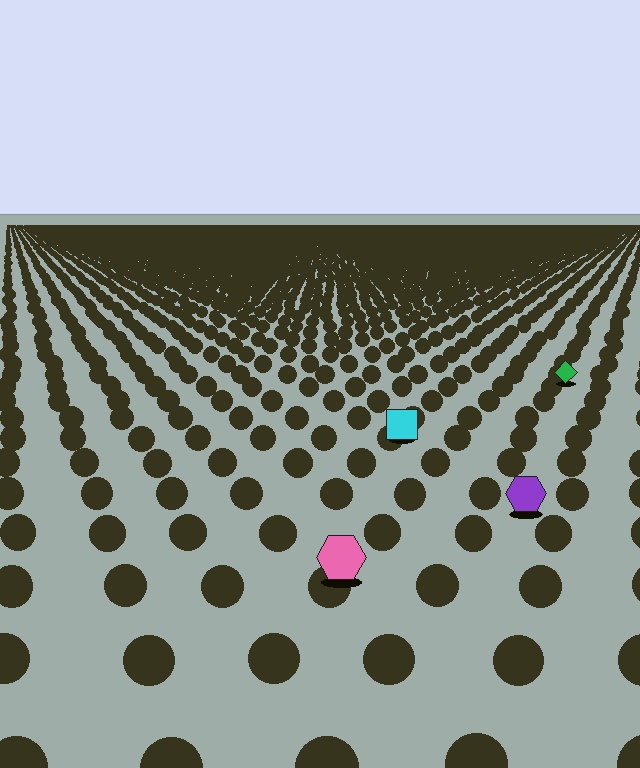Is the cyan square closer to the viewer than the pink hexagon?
No. The pink hexagon is closer — you can tell from the texture gradient: the ground texture is coarser near it.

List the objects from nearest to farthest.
From nearest to farthest: the pink hexagon, the purple hexagon, the cyan square, the green diamond.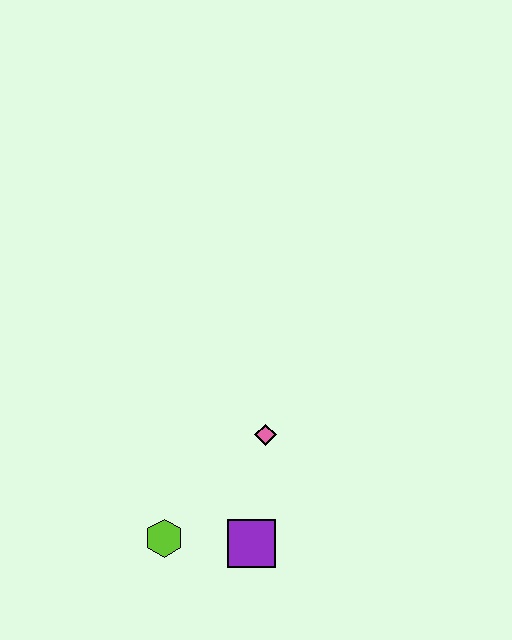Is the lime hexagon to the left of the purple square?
Yes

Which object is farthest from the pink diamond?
The lime hexagon is farthest from the pink diamond.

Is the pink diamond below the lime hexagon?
No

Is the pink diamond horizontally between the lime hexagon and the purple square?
No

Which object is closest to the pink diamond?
The purple square is closest to the pink diamond.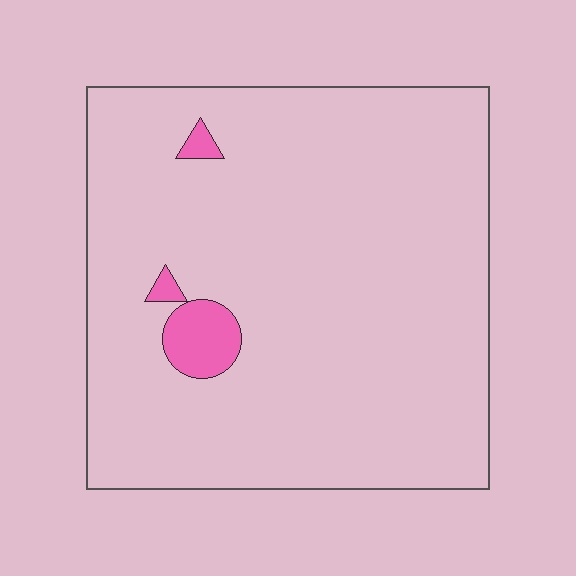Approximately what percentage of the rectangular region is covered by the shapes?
Approximately 5%.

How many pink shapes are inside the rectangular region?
3.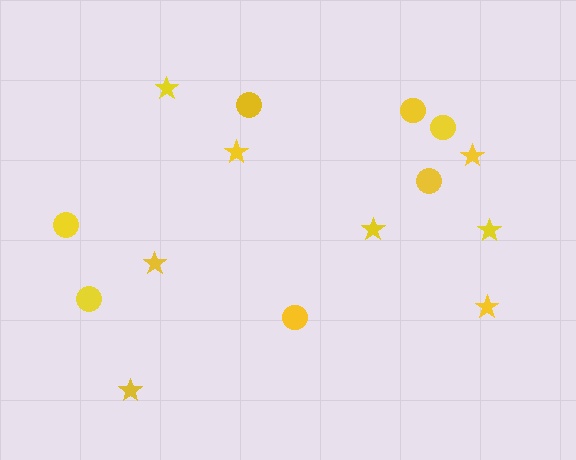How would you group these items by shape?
There are 2 groups: one group of circles (7) and one group of stars (8).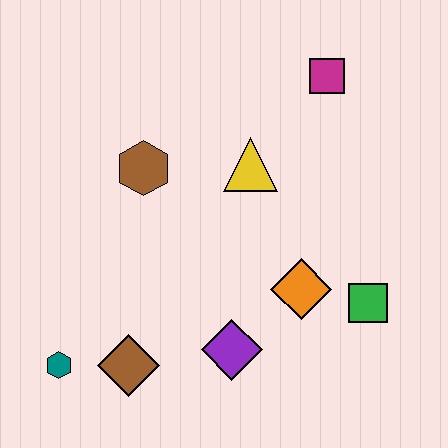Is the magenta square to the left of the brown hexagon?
No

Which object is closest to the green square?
The orange diamond is closest to the green square.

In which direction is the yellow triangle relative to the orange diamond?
The yellow triangle is above the orange diamond.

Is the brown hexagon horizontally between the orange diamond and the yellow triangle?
No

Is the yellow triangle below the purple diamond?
No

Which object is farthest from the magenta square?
The teal hexagon is farthest from the magenta square.